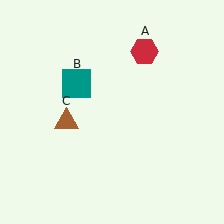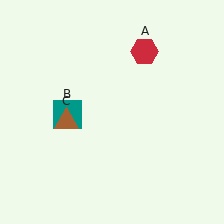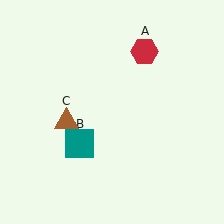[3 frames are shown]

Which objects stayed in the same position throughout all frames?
Red hexagon (object A) and brown triangle (object C) remained stationary.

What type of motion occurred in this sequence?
The teal square (object B) rotated counterclockwise around the center of the scene.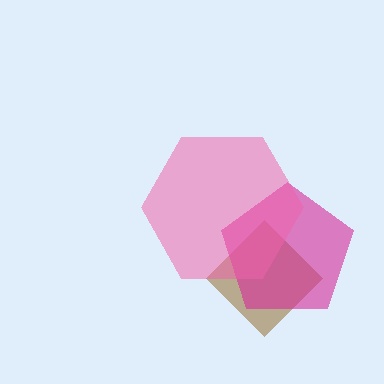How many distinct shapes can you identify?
There are 3 distinct shapes: a brown diamond, a magenta pentagon, a pink hexagon.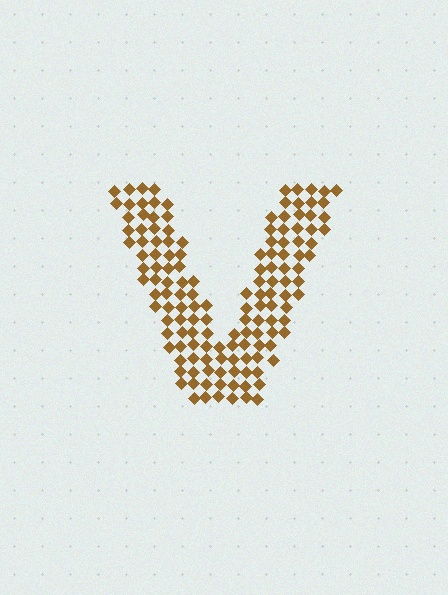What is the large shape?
The large shape is the letter V.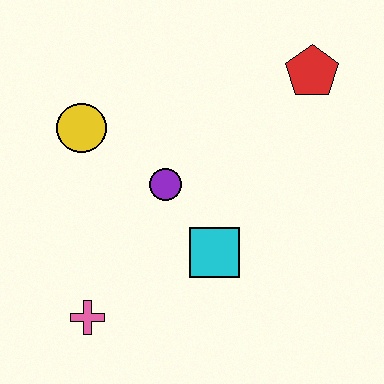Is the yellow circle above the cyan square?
Yes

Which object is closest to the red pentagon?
The purple circle is closest to the red pentagon.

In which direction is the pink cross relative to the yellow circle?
The pink cross is below the yellow circle.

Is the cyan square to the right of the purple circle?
Yes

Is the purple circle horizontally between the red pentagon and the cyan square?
No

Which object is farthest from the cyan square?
The red pentagon is farthest from the cyan square.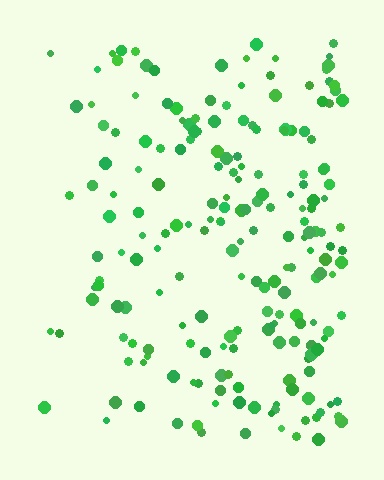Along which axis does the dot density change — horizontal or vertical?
Horizontal.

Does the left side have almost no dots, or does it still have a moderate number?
Still a moderate number, just noticeably fewer than the right.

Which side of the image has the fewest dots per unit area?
The left.